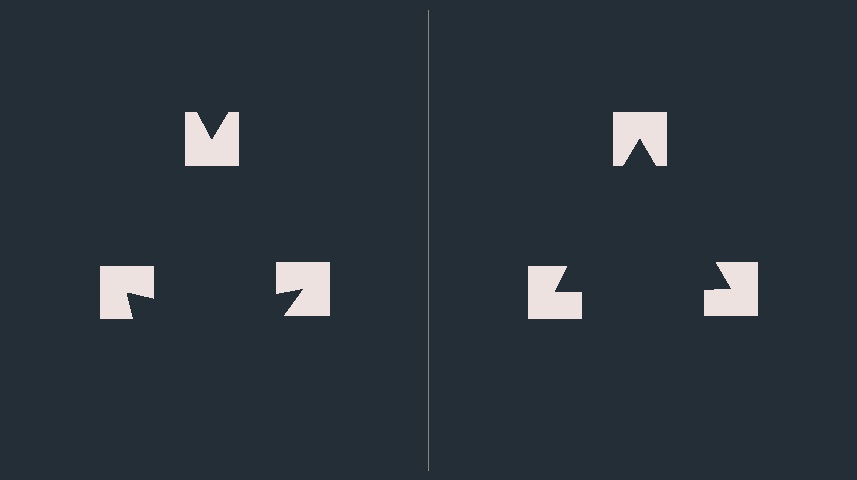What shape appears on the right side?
An illusory triangle.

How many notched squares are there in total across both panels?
6 — 3 on each side.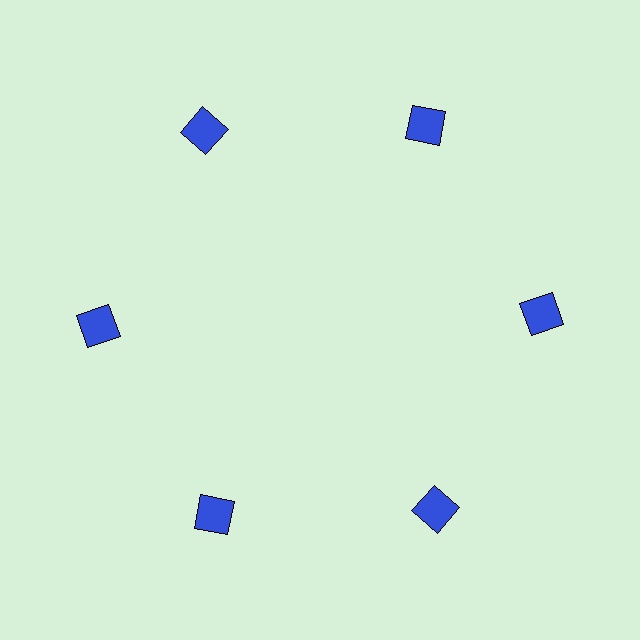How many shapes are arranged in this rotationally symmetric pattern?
There are 6 shapes, arranged in 6 groups of 1.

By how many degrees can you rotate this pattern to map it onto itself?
The pattern maps onto itself every 60 degrees of rotation.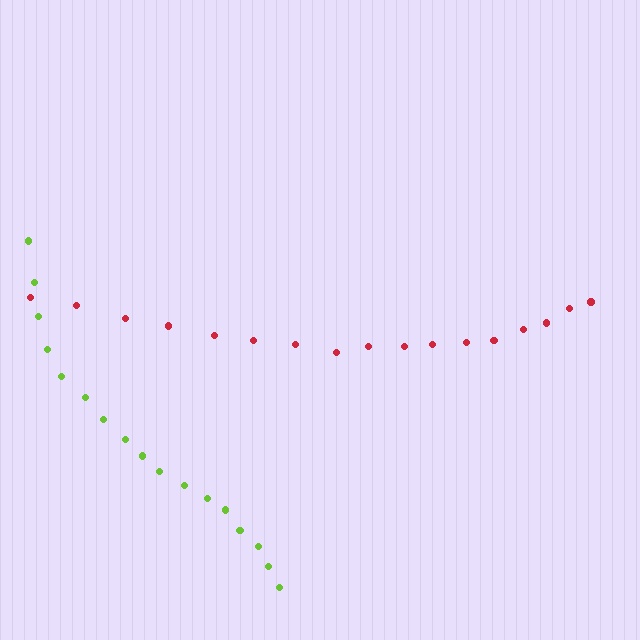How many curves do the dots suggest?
There are 2 distinct paths.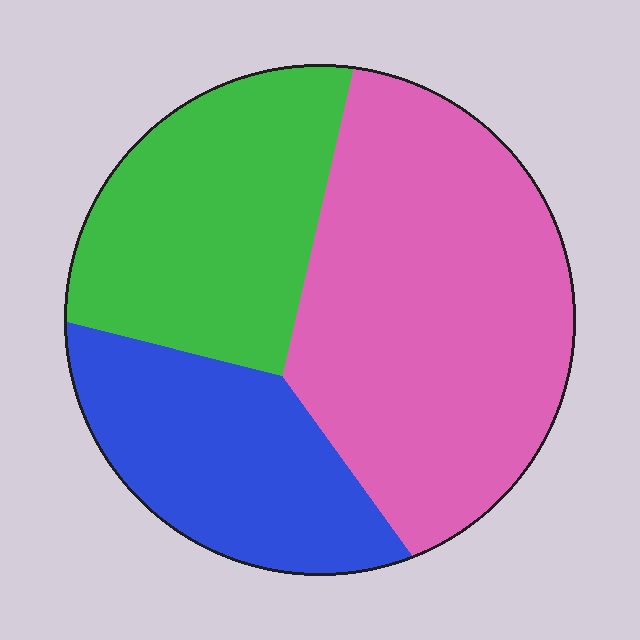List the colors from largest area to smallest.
From largest to smallest: pink, green, blue.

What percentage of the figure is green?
Green covers 29% of the figure.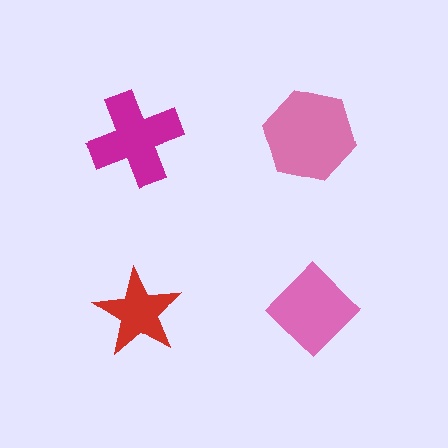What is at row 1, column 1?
A magenta cross.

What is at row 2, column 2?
A pink diamond.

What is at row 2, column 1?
A red star.